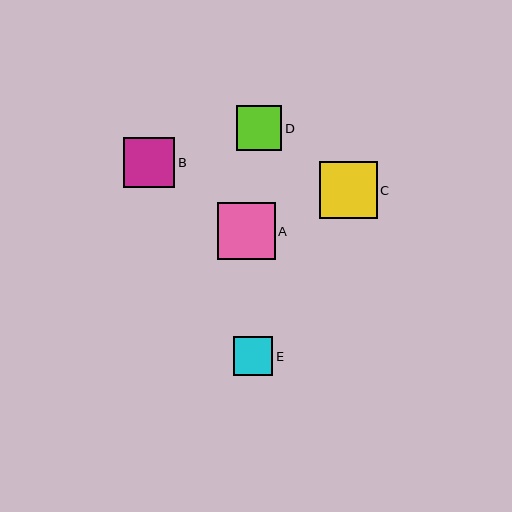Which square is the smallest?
Square E is the smallest with a size of approximately 39 pixels.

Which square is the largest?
Square C is the largest with a size of approximately 58 pixels.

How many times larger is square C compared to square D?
Square C is approximately 1.3 times the size of square D.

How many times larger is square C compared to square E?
Square C is approximately 1.5 times the size of square E.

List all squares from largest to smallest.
From largest to smallest: C, A, B, D, E.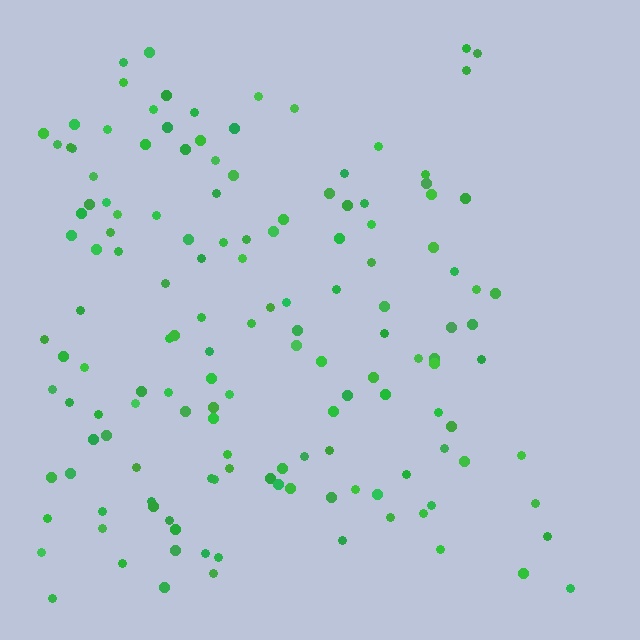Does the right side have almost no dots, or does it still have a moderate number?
Still a moderate number, just noticeably fewer than the left.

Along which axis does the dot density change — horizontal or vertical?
Horizontal.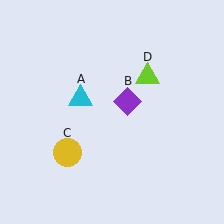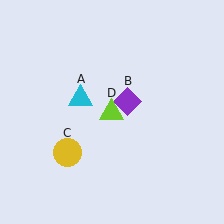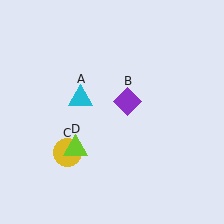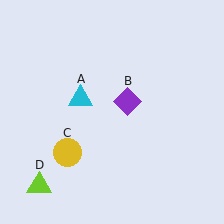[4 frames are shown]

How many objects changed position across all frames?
1 object changed position: lime triangle (object D).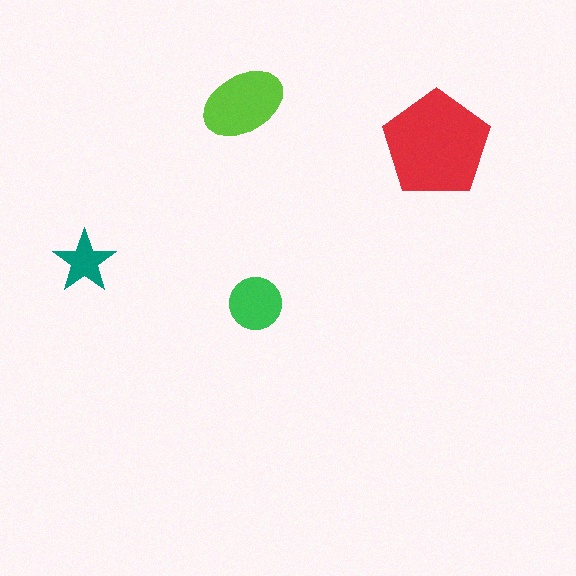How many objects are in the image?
There are 4 objects in the image.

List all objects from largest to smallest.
The red pentagon, the lime ellipse, the green circle, the teal star.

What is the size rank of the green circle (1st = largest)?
3rd.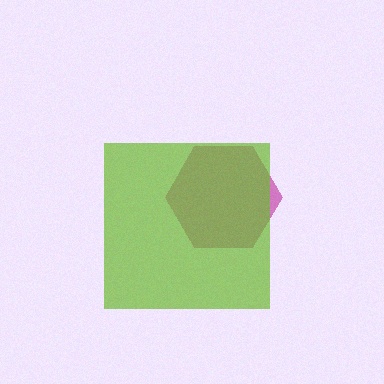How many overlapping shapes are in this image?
There are 2 overlapping shapes in the image.